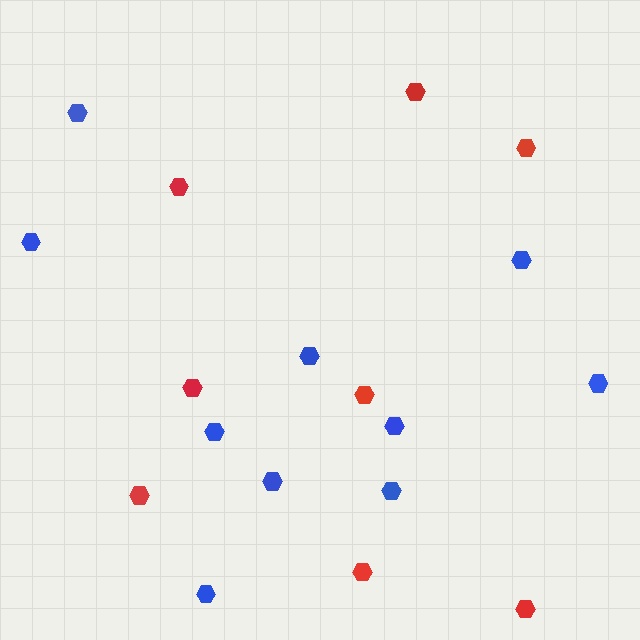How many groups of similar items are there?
There are 2 groups: one group of red hexagons (8) and one group of blue hexagons (10).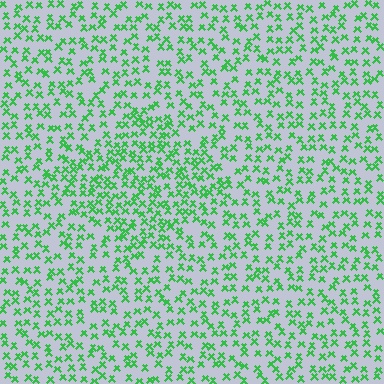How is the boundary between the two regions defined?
The boundary is defined by a change in element density (approximately 1.6x ratio). All elements are the same color, size, and shape.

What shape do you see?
I see a diamond.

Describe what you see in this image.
The image contains small green elements arranged at two different densities. A diamond-shaped region is visible where the elements are more densely packed than the surrounding area.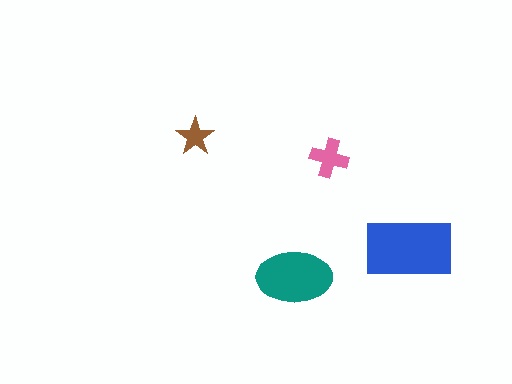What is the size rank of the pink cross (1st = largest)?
3rd.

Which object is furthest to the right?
The blue rectangle is rightmost.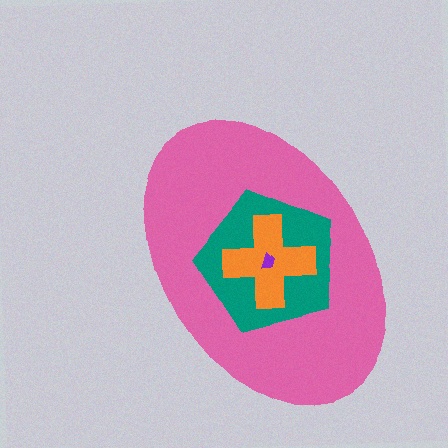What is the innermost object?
The purple trapezoid.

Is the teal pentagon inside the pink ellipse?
Yes.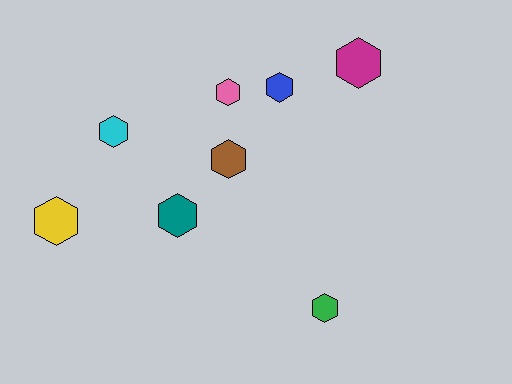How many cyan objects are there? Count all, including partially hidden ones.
There is 1 cyan object.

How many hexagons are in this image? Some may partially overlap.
There are 8 hexagons.